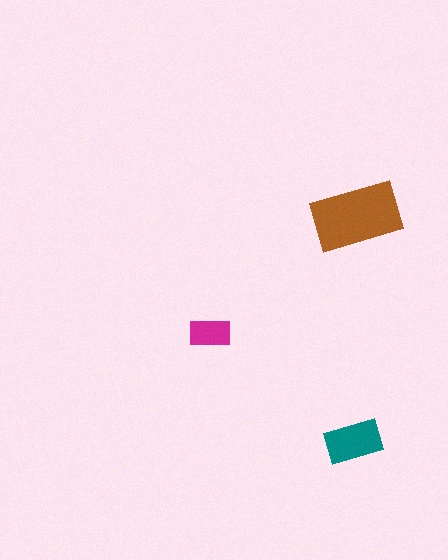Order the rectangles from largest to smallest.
the brown one, the teal one, the magenta one.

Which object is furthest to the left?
The magenta rectangle is leftmost.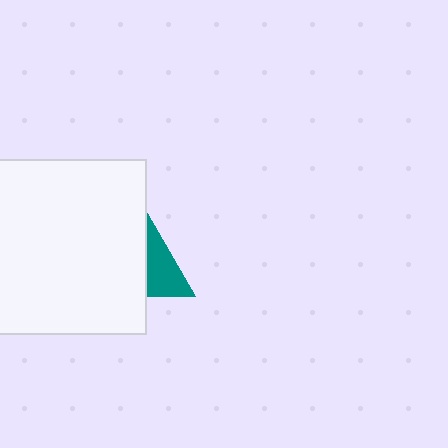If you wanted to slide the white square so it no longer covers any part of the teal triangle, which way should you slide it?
Slide it left — that is the most direct way to separate the two shapes.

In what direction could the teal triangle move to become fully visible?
The teal triangle could move right. That would shift it out from behind the white square entirely.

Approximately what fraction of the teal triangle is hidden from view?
Roughly 49% of the teal triangle is hidden behind the white square.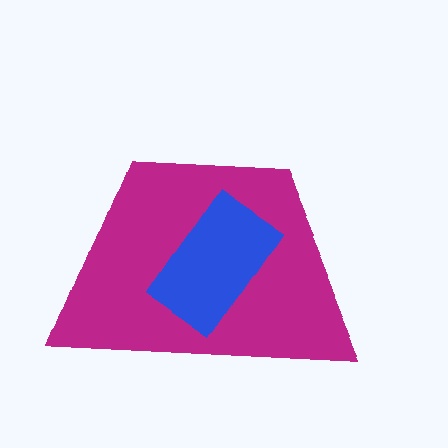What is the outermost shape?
The magenta trapezoid.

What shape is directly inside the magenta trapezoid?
The blue rectangle.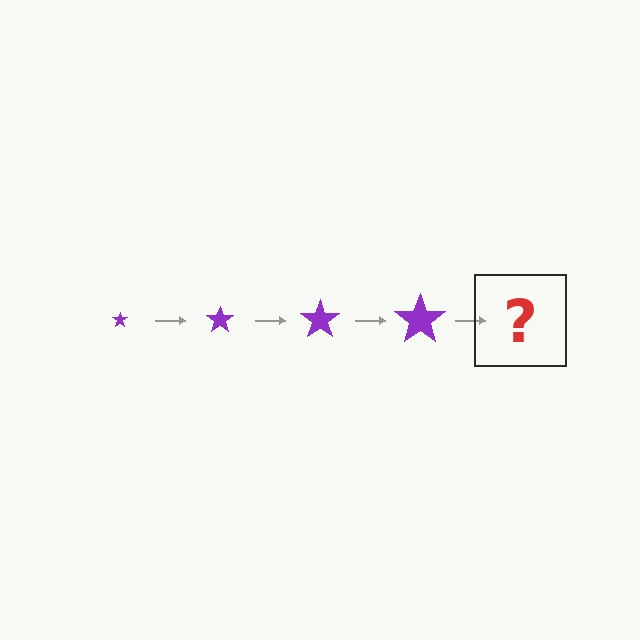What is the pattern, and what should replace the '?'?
The pattern is that the star gets progressively larger each step. The '?' should be a purple star, larger than the previous one.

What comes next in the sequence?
The next element should be a purple star, larger than the previous one.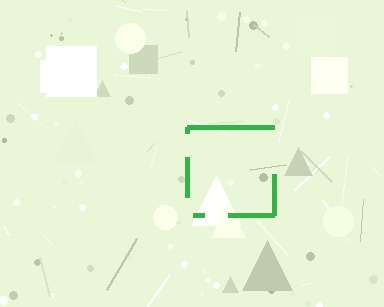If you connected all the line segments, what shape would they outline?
They would outline a square.